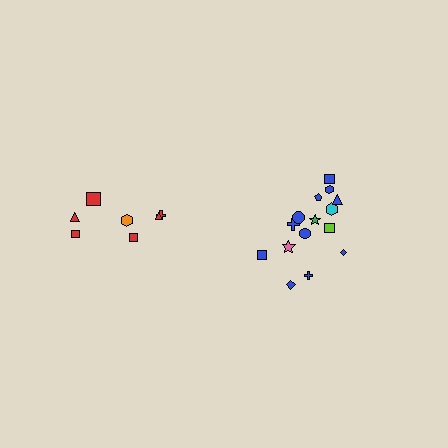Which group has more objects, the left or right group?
The right group.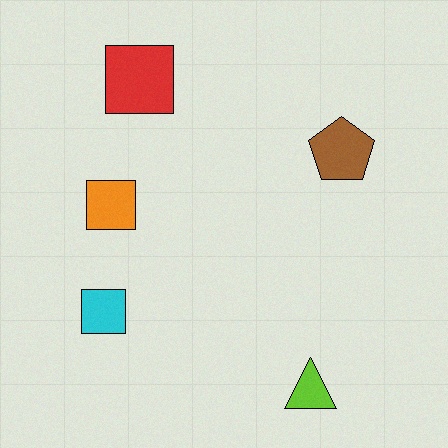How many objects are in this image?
There are 5 objects.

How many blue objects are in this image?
There are no blue objects.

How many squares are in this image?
There are 3 squares.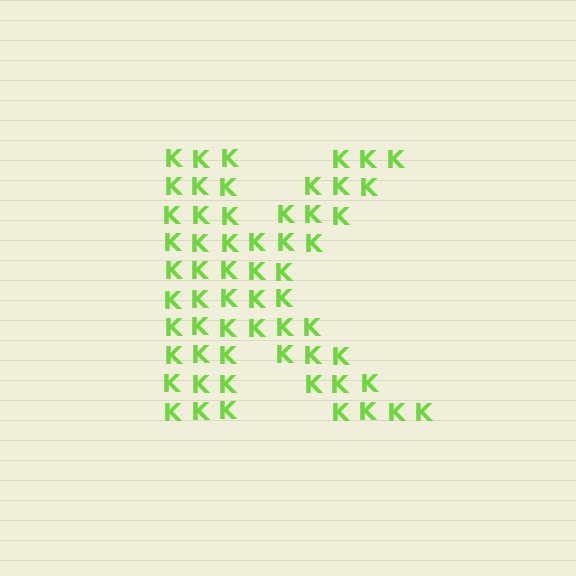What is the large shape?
The large shape is the letter K.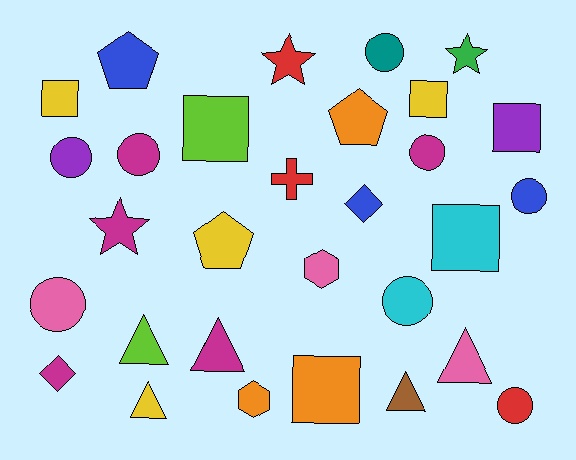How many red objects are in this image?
There are 3 red objects.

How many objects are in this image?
There are 30 objects.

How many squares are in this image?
There are 6 squares.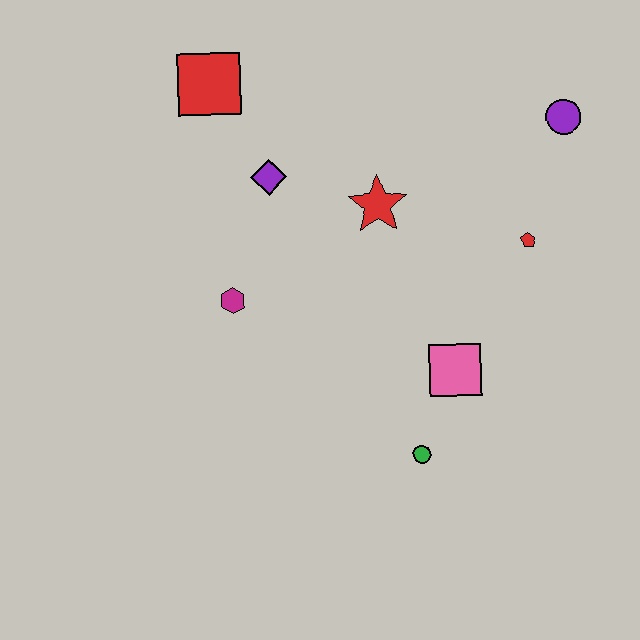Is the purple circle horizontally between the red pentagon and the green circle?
No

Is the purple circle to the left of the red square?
No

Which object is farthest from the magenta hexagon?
The purple circle is farthest from the magenta hexagon.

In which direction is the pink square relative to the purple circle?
The pink square is below the purple circle.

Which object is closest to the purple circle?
The red pentagon is closest to the purple circle.